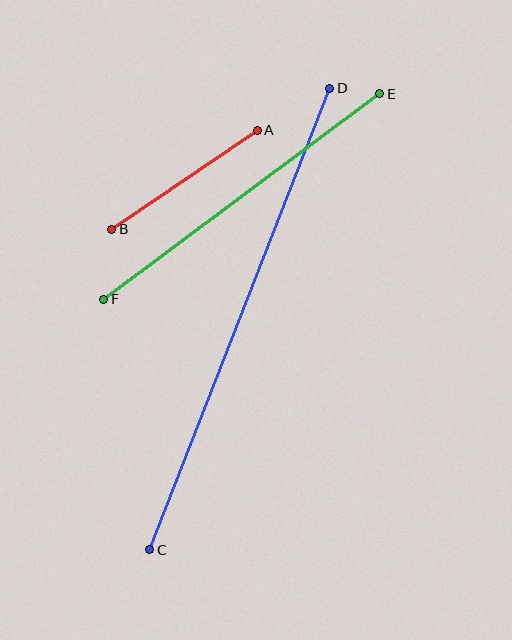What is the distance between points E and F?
The distance is approximately 344 pixels.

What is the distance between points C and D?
The distance is approximately 495 pixels.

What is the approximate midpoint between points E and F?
The midpoint is at approximately (242, 197) pixels.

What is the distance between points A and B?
The distance is approximately 176 pixels.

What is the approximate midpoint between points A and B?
The midpoint is at approximately (185, 180) pixels.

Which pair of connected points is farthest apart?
Points C and D are farthest apart.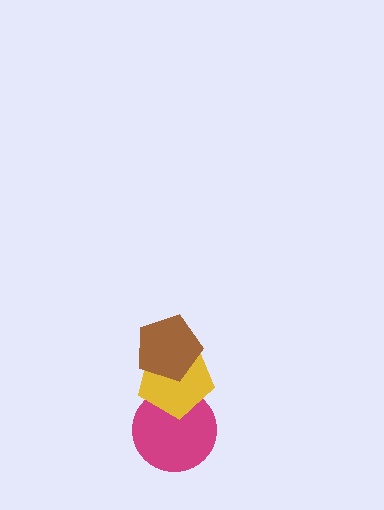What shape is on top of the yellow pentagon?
The brown pentagon is on top of the yellow pentagon.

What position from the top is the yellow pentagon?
The yellow pentagon is 2nd from the top.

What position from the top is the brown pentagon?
The brown pentagon is 1st from the top.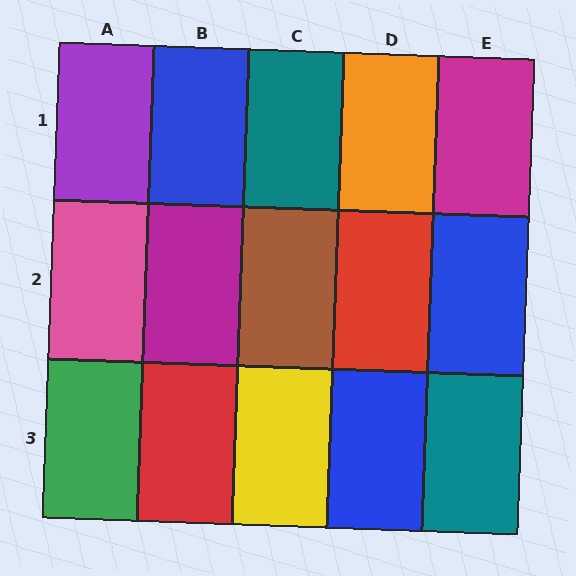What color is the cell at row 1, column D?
Orange.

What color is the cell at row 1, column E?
Magenta.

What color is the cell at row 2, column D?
Red.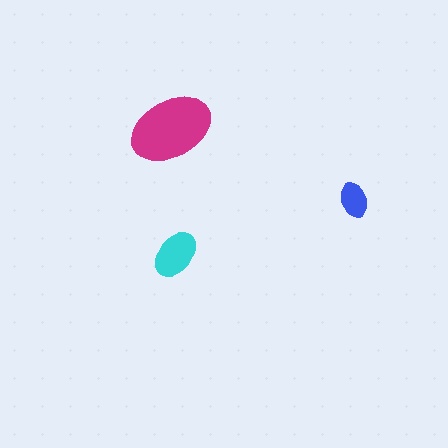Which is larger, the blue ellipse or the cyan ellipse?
The cyan one.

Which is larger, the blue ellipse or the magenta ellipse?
The magenta one.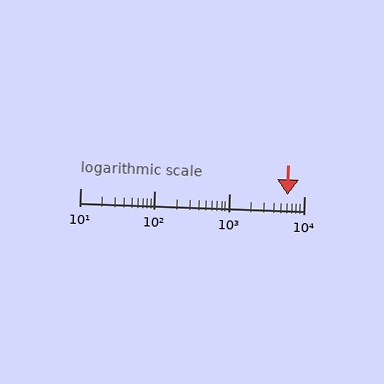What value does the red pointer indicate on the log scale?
The pointer indicates approximately 6100.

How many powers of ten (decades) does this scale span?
The scale spans 3 decades, from 10 to 10000.